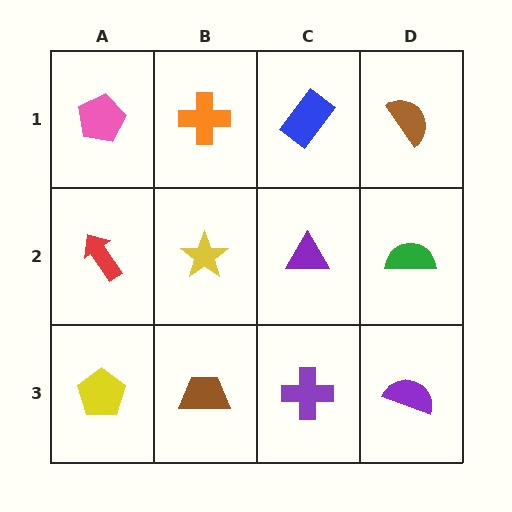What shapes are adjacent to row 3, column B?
A yellow star (row 2, column B), a yellow pentagon (row 3, column A), a purple cross (row 3, column C).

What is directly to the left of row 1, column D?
A blue rectangle.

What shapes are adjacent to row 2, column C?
A blue rectangle (row 1, column C), a purple cross (row 3, column C), a yellow star (row 2, column B), a green semicircle (row 2, column D).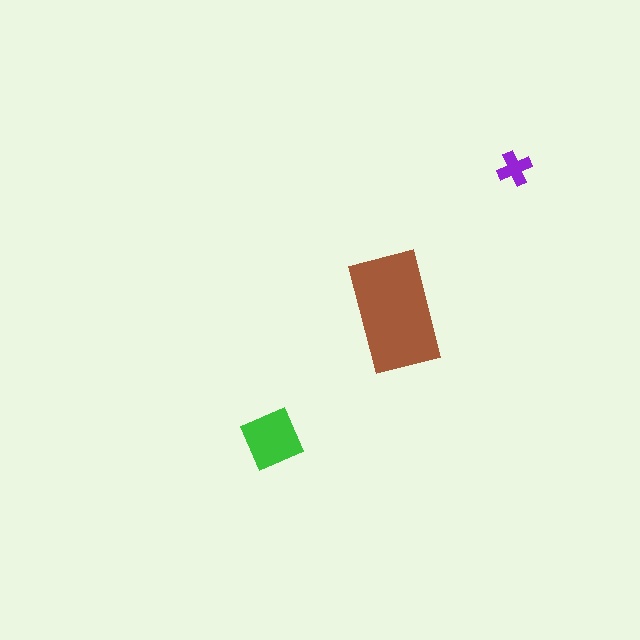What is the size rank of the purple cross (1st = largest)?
3rd.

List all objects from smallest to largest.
The purple cross, the green square, the brown rectangle.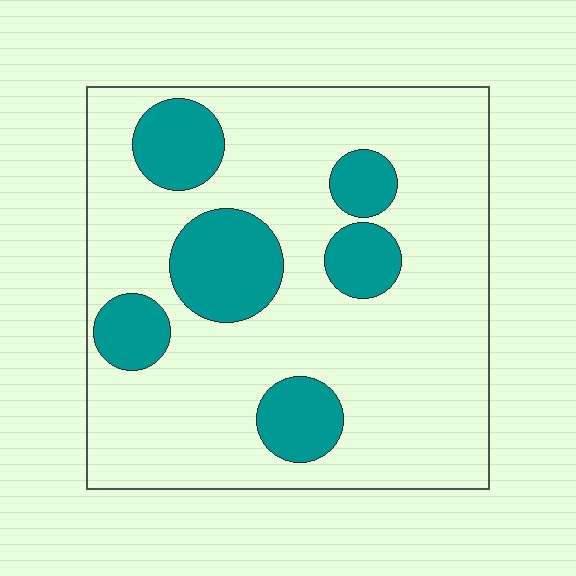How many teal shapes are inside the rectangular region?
6.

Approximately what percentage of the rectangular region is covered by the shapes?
Approximately 20%.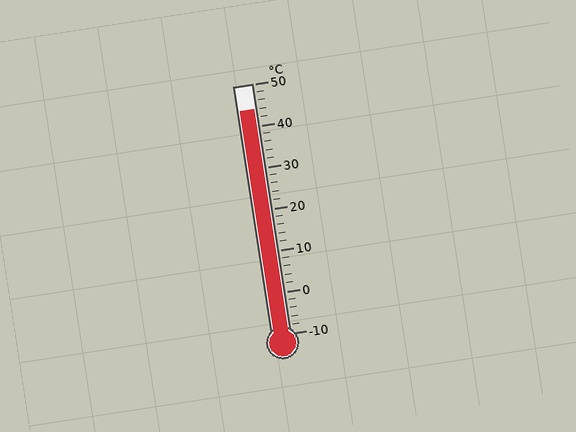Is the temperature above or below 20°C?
The temperature is above 20°C.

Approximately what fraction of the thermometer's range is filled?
The thermometer is filled to approximately 90% of its range.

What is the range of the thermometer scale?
The thermometer scale ranges from -10°C to 50°C.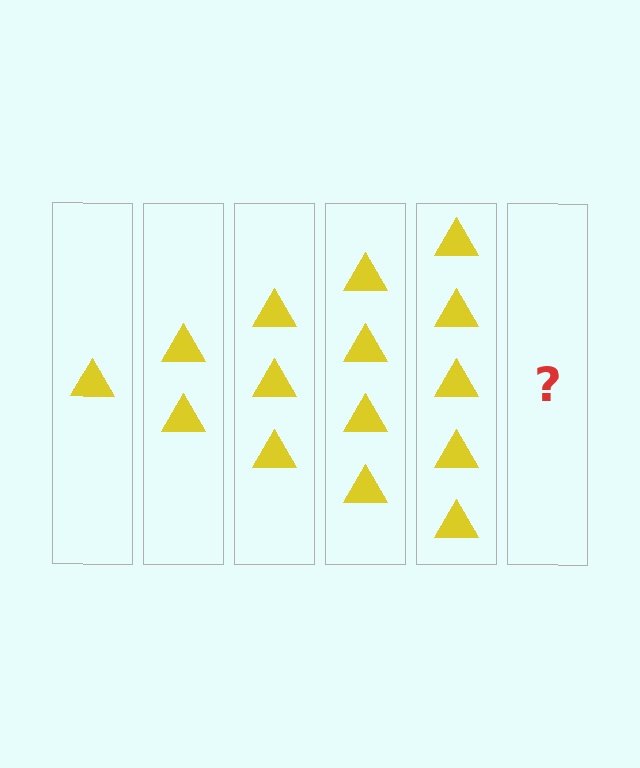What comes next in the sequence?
The next element should be 6 triangles.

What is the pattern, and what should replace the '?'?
The pattern is that each step adds one more triangle. The '?' should be 6 triangles.